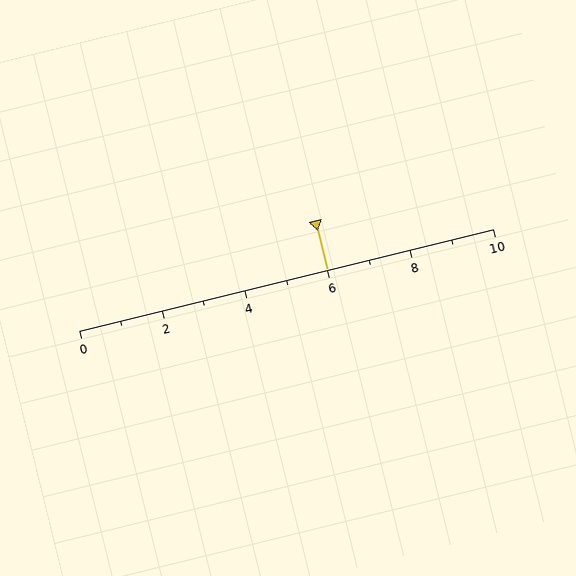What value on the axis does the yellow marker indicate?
The marker indicates approximately 6.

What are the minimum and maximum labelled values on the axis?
The axis runs from 0 to 10.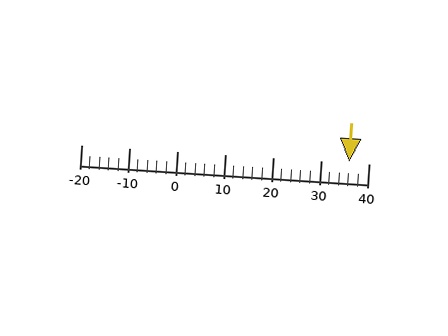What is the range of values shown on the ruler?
The ruler shows values from -20 to 40.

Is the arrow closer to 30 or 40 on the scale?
The arrow is closer to 40.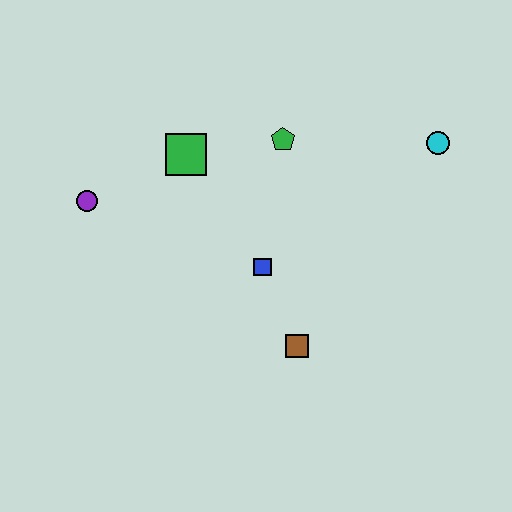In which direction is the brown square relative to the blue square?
The brown square is below the blue square.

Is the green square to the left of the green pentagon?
Yes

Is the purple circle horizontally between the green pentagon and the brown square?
No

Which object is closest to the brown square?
The blue square is closest to the brown square.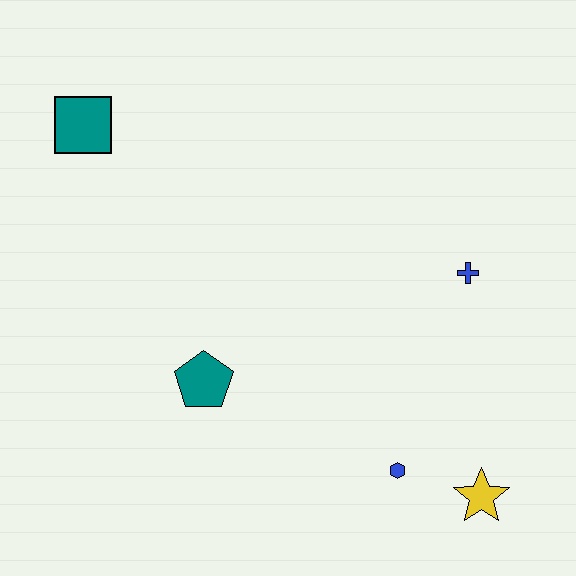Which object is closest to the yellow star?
The blue hexagon is closest to the yellow star.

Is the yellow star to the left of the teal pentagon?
No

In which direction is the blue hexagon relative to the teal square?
The blue hexagon is below the teal square.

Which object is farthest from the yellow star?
The teal square is farthest from the yellow star.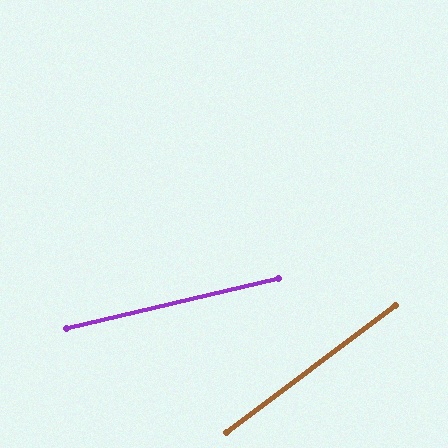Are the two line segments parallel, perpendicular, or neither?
Neither parallel nor perpendicular — they differ by about 24°.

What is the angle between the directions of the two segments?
Approximately 24 degrees.